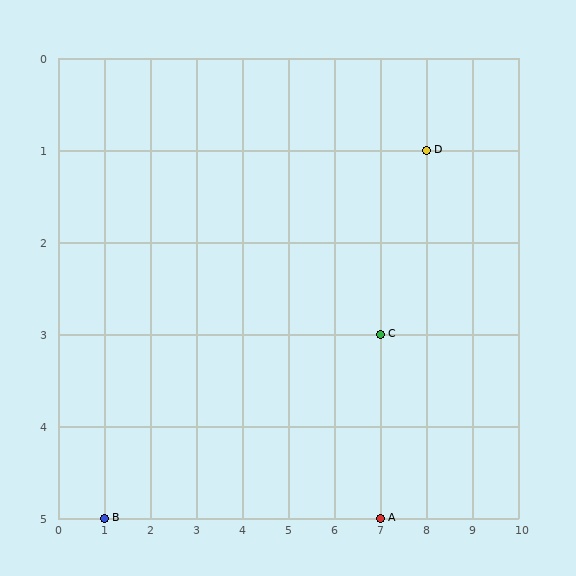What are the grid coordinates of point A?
Point A is at grid coordinates (7, 5).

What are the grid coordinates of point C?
Point C is at grid coordinates (7, 3).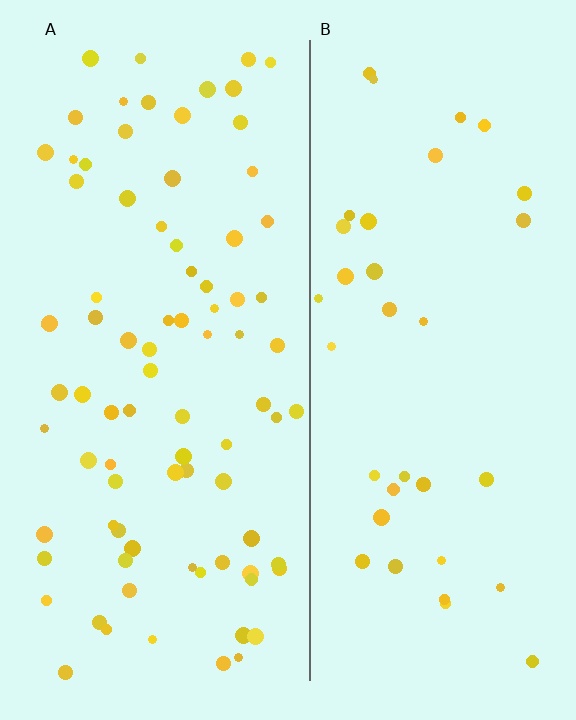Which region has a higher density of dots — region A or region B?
A (the left).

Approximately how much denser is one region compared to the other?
Approximately 2.4× — region A over region B.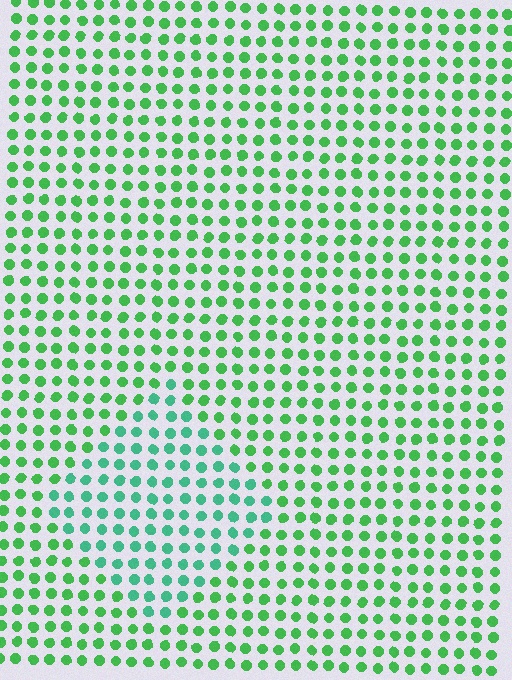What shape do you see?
I see a diamond.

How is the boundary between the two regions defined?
The boundary is defined purely by a slight shift in hue (about 30 degrees). Spacing, size, and orientation are identical on both sides.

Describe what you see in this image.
The image is filled with small green elements in a uniform arrangement. A diamond-shaped region is visible where the elements are tinted to a slightly different hue, forming a subtle color boundary.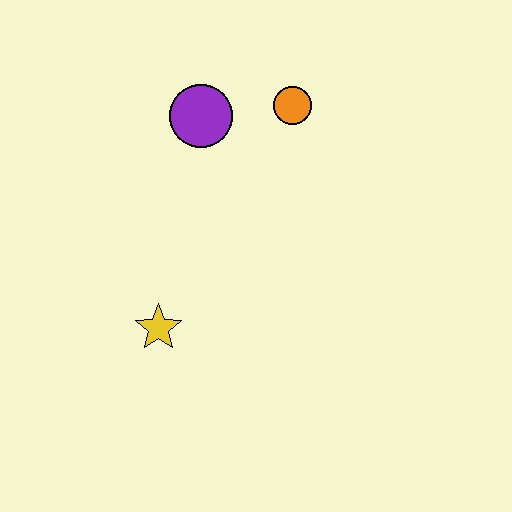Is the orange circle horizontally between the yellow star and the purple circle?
No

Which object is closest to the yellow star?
The purple circle is closest to the yellow star.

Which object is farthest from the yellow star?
The orange circle is farthest from the yellow star.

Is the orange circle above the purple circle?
Yes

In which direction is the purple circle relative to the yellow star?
The purple circle is above the yellow star.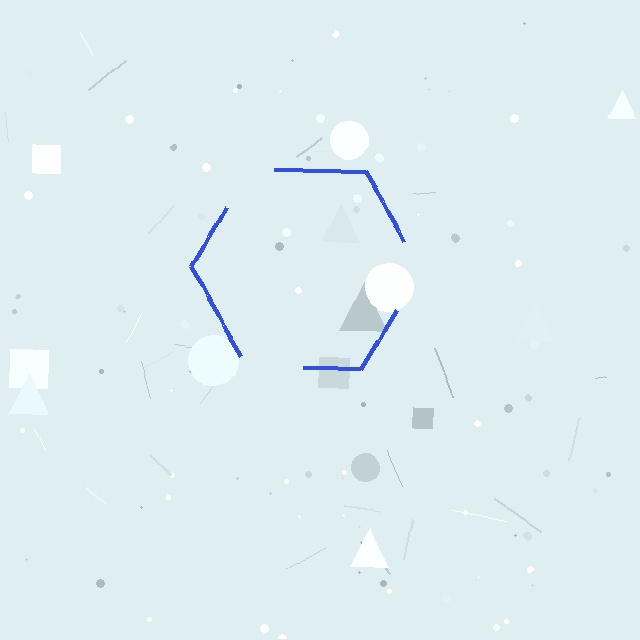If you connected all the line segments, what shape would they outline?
They would outline a hexagon.